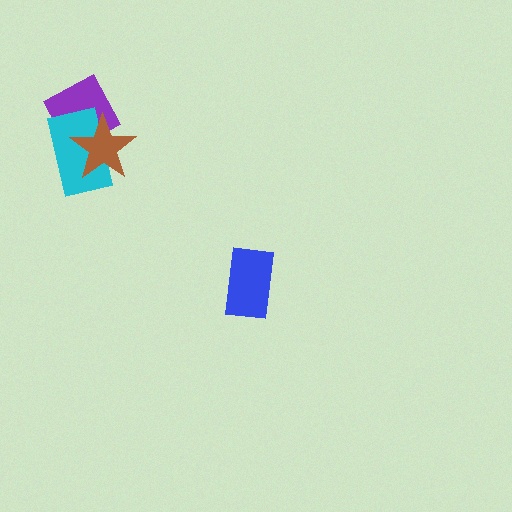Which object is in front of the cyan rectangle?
The brown star is in front of the cyan rectangle.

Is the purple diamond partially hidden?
Yes, it is partially covered by another shape.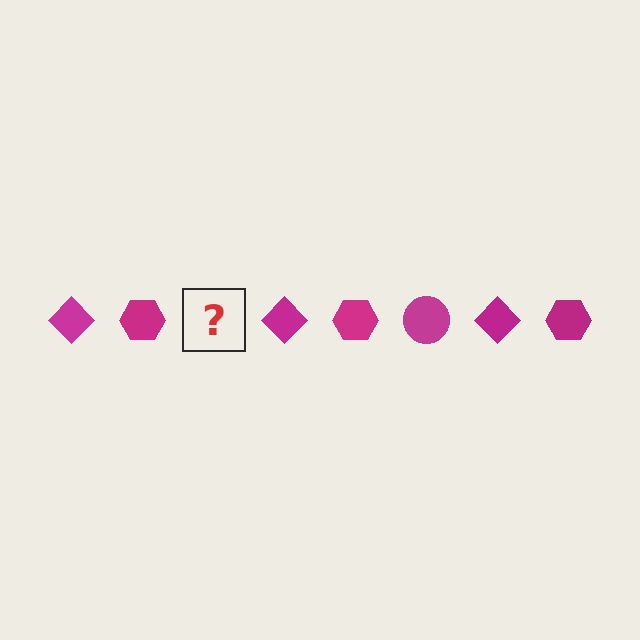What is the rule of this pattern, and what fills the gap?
The rule is that the pattern cycles through diamond, hexagon, circle shapes in magenta. The gap should be filled with a magenta circle.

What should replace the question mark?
The question mark should be replaced with a magenta circle.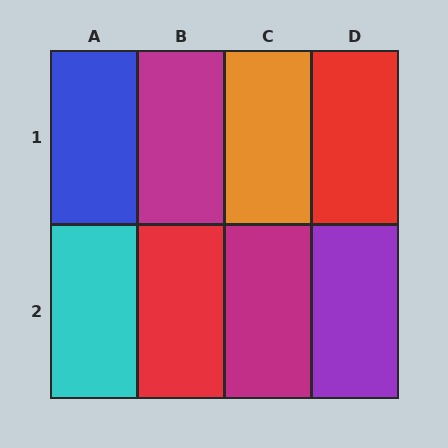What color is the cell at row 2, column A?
Cyan.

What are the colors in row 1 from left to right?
Blue, magenta, orange, red.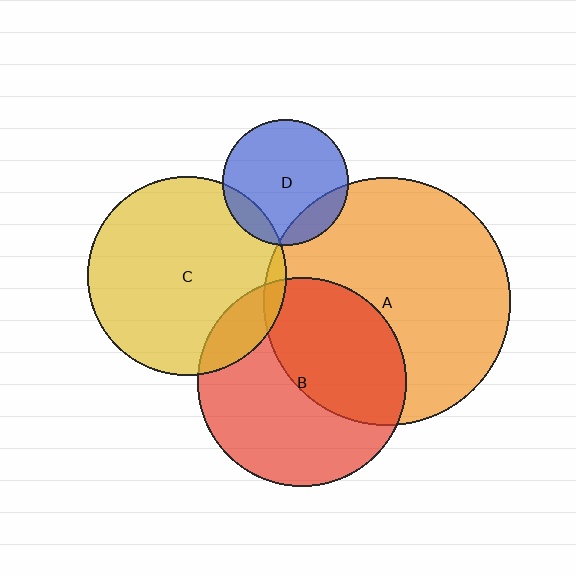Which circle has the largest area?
Circle A (orange).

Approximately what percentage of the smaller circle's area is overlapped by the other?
Approximately 10%.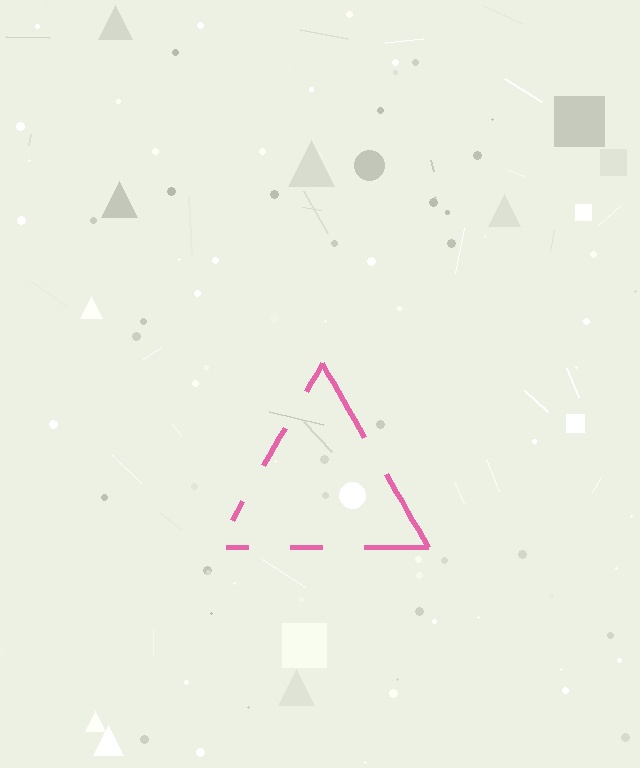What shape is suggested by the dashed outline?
The dashed outline suggests a triangle.